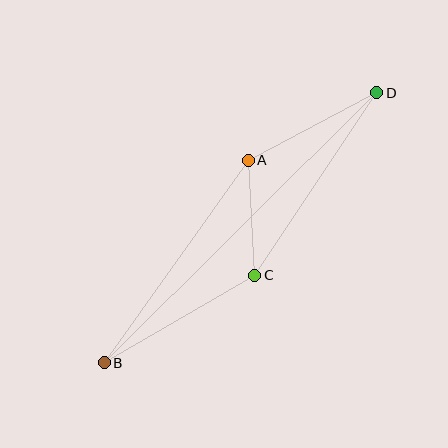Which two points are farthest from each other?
Points B and D are farthest from each other.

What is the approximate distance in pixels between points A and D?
The distance between A and D is approximately 145 pixels.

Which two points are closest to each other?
Points A and C are closest to each other.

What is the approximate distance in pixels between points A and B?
The distance between A and B is approximately 248 pixels.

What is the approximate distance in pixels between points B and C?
The distance between B and C is approximately 174 pixels.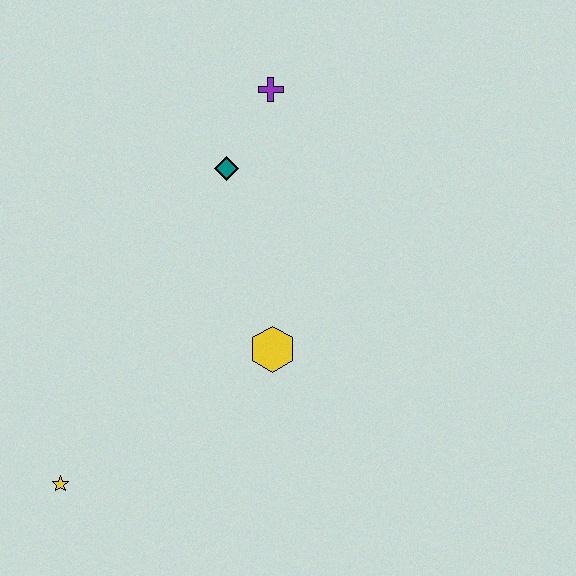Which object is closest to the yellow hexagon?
The teal diamond is closest to the yellow hexagon.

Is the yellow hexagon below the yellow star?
No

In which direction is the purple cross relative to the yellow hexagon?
The purple cross is above the yellow hexagon.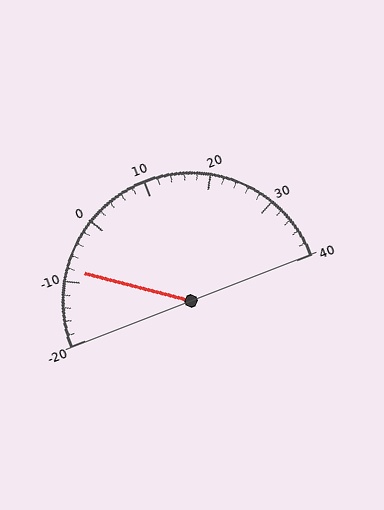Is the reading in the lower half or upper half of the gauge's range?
The reading is in the lower half of the range (-20 to 40).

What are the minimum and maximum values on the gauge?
The gauge ranges from -20 to 40.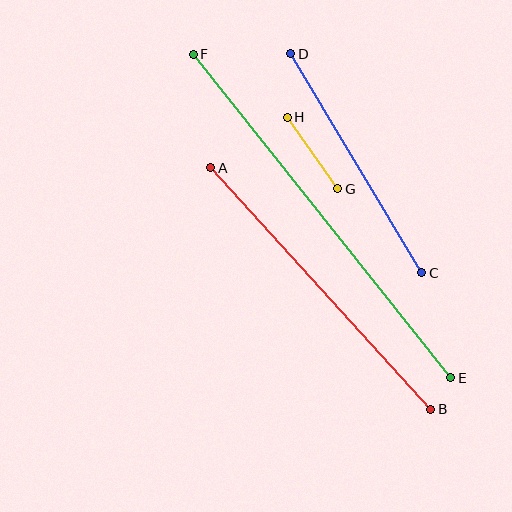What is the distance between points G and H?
The distance is approximately 87 pixels.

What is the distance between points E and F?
The distance is approximately 413 pixels.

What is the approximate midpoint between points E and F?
The midpoint is at approximately (322, 216) pixels.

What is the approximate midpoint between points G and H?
The midpoint is at approximately (313, 153) pixels.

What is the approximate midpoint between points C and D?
The midpoint is at approximately (356, 163) pixels.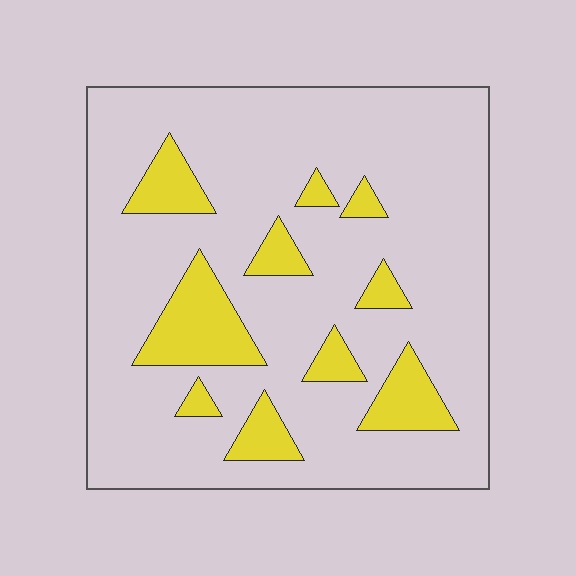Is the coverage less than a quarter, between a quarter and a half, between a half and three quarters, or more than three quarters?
Less than a quarter.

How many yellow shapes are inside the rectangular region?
10.